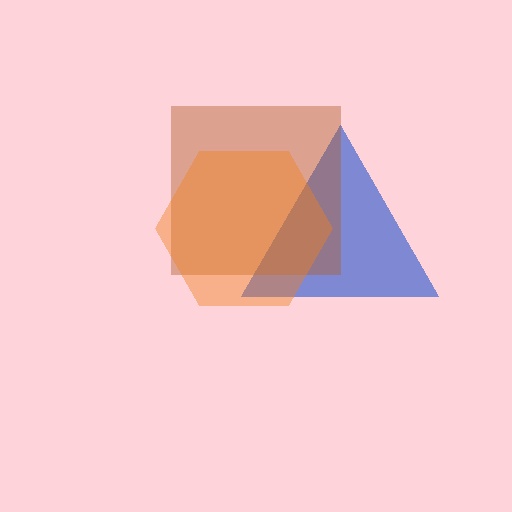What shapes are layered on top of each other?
The layered shapes are: a blue triangle, a brown square, an orange hexagon.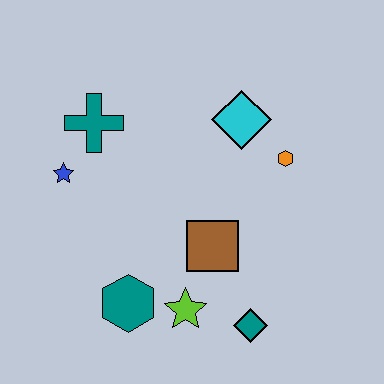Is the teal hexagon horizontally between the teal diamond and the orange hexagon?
No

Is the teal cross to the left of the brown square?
Yes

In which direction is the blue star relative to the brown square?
The blue star is to the left of the brown square.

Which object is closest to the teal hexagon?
The lime star is closest to the teal hexagon.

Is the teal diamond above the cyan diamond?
No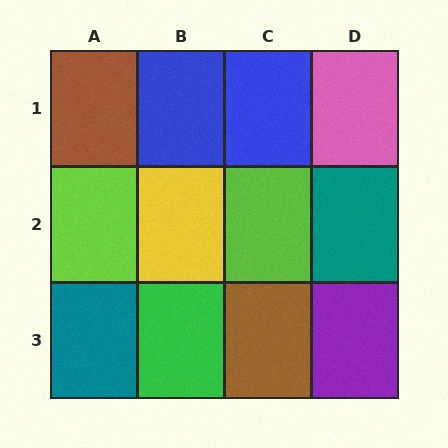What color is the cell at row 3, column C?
Brown.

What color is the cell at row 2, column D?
Teal.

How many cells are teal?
2 cells are teal.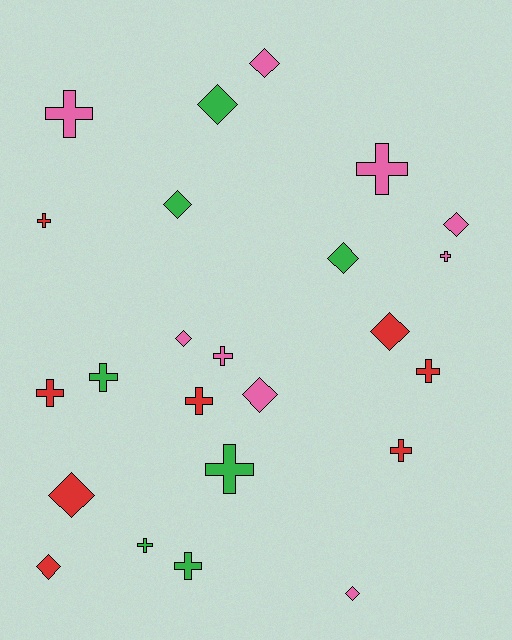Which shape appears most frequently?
Cross, with 13 objects.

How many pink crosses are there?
There are 4 pink crosses.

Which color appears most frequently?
Pink, with 9 objects.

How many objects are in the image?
There are 24 objects.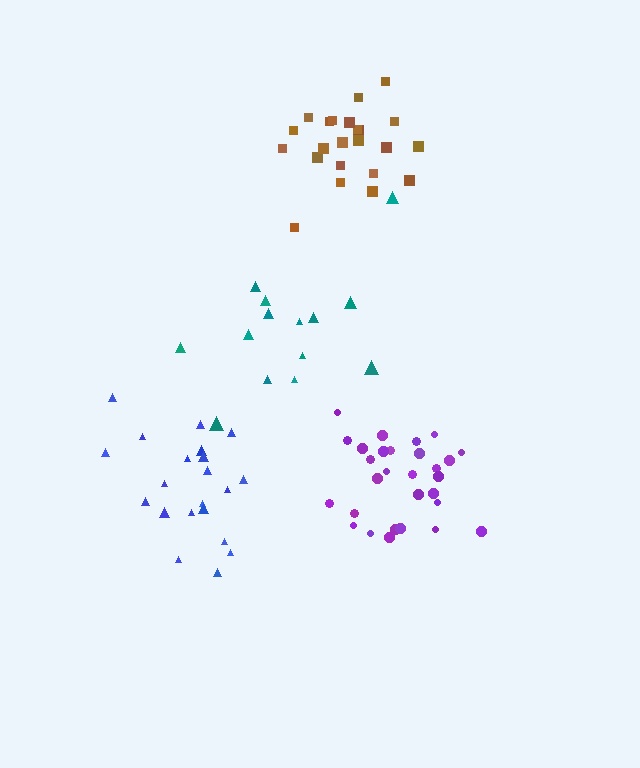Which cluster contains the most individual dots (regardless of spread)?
Purple (29).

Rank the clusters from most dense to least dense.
purple, brown, blue, teal.